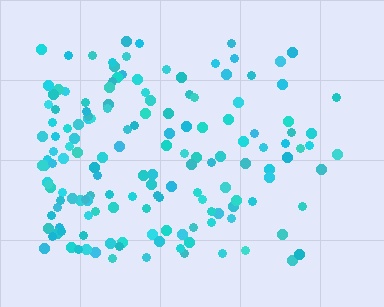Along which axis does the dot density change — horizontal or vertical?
Horizontal.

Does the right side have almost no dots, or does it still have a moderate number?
Still a moderate number, just noticeably fewer than the left.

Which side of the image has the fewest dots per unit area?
The right.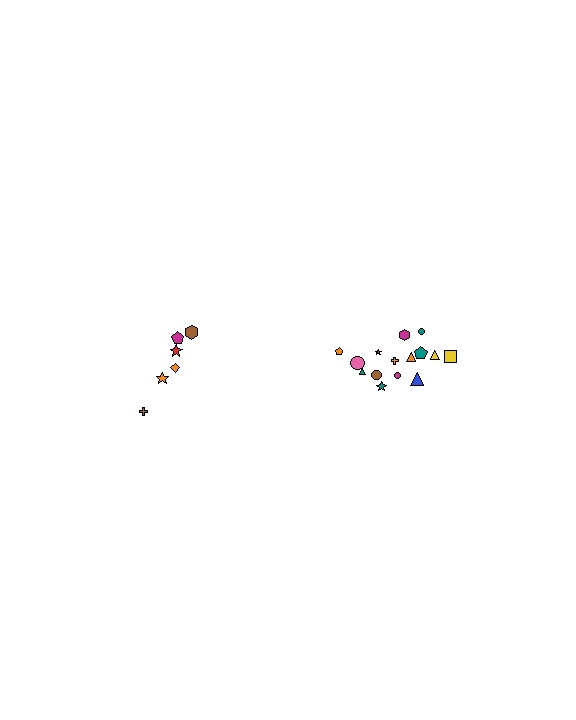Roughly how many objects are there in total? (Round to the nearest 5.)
Roughly 20 objects in total.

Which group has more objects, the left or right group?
The right group.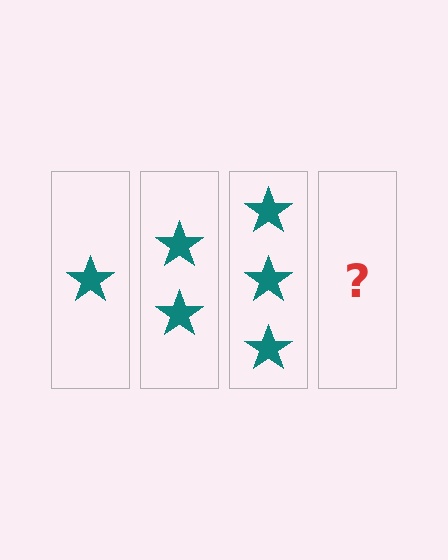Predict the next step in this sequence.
The next step is 4 stars.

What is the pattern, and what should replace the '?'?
The pattern is that each step adds one more star. The '?' should be 4 stars.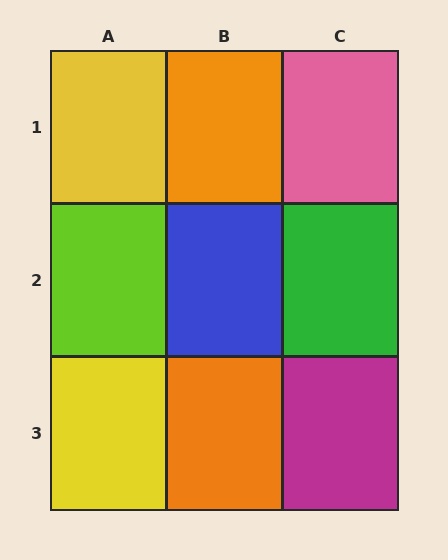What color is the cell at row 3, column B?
Orange.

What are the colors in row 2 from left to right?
Lime, blue, green.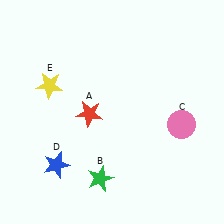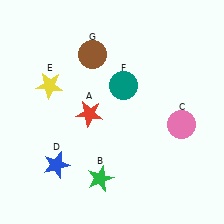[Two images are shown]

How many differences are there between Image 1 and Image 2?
There are 2 differences between the two images.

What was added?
A teal circle (F), a brown circle (G) were added in Image 2.